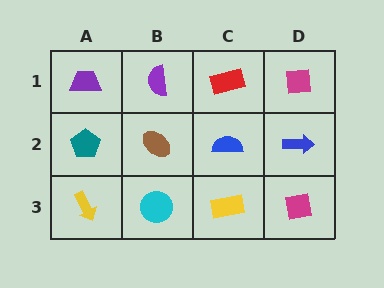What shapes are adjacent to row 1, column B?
A brown ellipse (row 2, column B), a purple trapezoid (row 1, column A), a red rectangle (row 1, column C).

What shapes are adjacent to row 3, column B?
A brown ellipse (row 2, column B), a yellow arrow (row 3, column A), a yellow rectangle (row 3, column C).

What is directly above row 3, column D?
A blue arrow.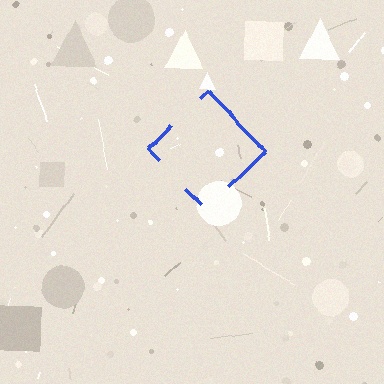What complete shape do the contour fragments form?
The contour fragments form a diamond.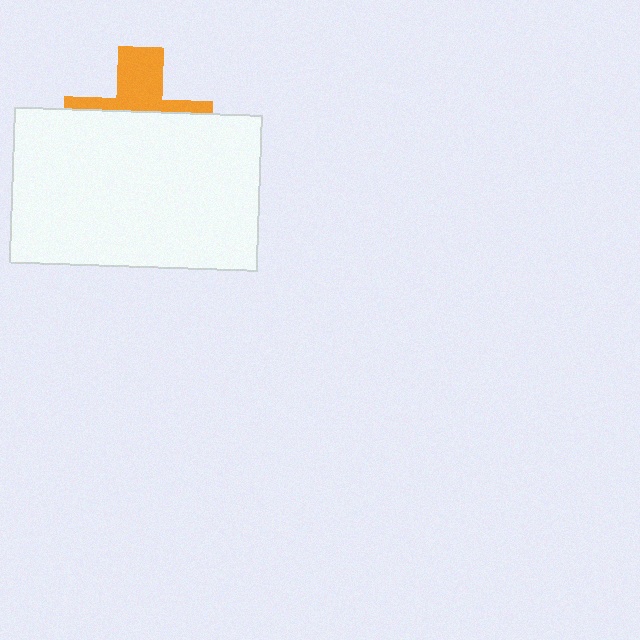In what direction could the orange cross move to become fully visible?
The orange cross could move up. That would shift it out from behind the white rectangle entirely.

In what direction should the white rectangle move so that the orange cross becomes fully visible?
The white rectangle should move down. That is the shortest direction to clear the overlap and leave the orange cross fully visible.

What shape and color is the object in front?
The object in front is a white rectangle.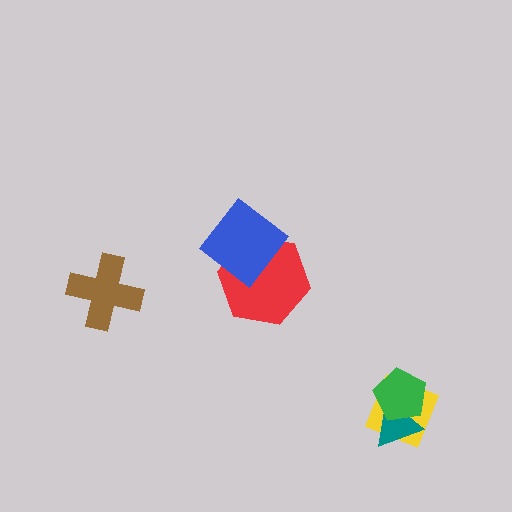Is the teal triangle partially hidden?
Yes, it is partially covered by another shape.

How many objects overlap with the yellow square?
2 objects overlap with the yellow square.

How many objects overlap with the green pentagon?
2 objects overlap with the green pentagon.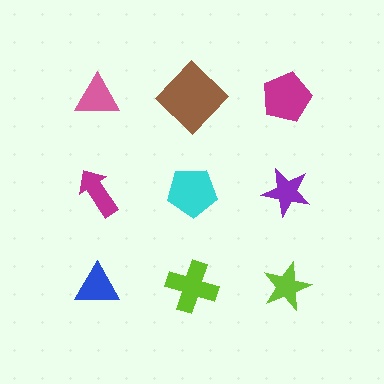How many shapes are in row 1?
3 shapes.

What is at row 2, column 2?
A cyan pentagon.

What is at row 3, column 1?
A blue triangle.